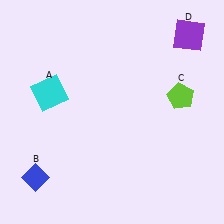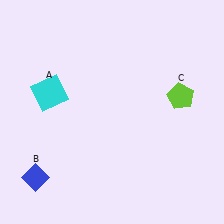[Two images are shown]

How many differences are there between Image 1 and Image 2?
There is 1 difference between the two images.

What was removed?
The purple square (D) was removed in Image 2.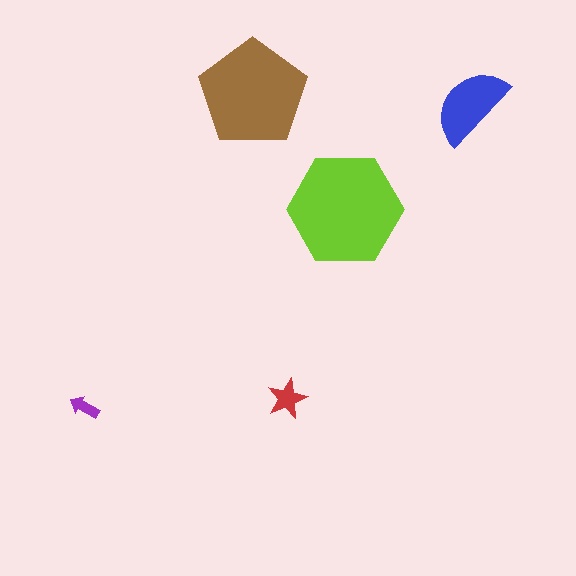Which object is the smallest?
The purple arrow.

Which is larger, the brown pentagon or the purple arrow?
The brown pentagon.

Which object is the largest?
The lime hexagon.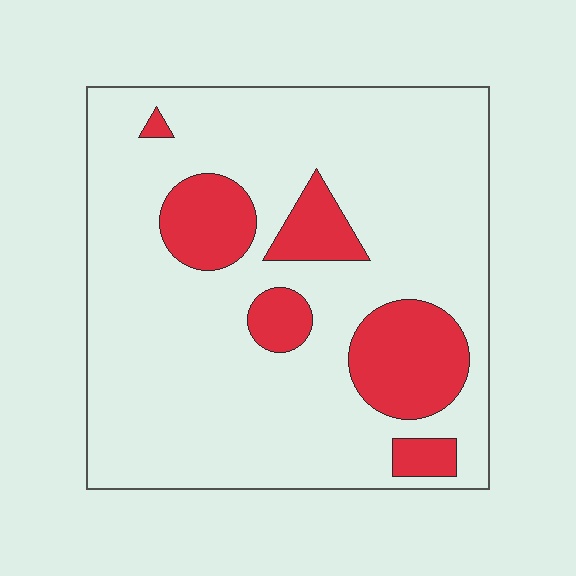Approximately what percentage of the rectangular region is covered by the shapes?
Approximately 20%.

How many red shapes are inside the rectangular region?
6.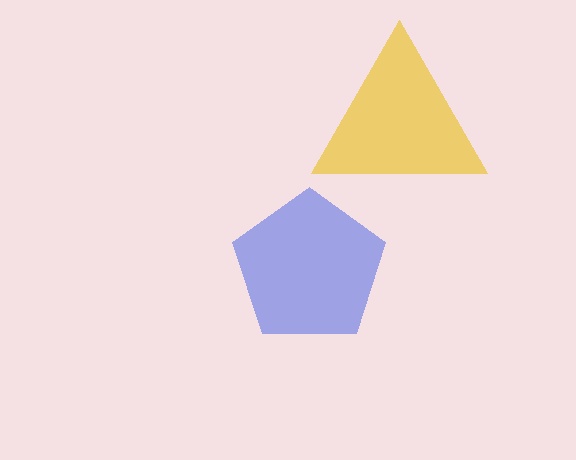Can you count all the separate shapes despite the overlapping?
Yes, there are 2 separate shapes.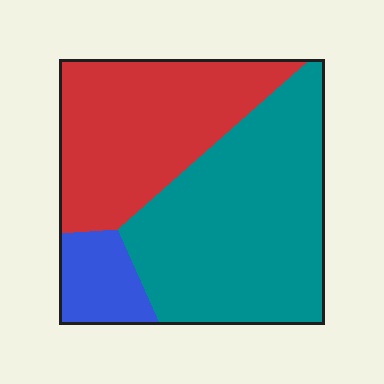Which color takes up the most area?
Teal, at roughly 50%.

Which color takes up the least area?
Blue, at roughly 10%.